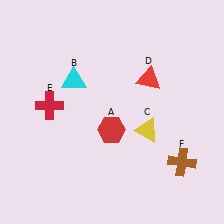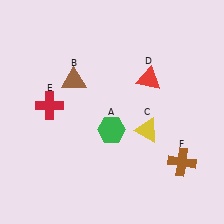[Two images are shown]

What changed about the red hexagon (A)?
In Image 1, A is red. In Image 2, it changed to green.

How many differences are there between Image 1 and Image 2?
There are 2 differences between the two images.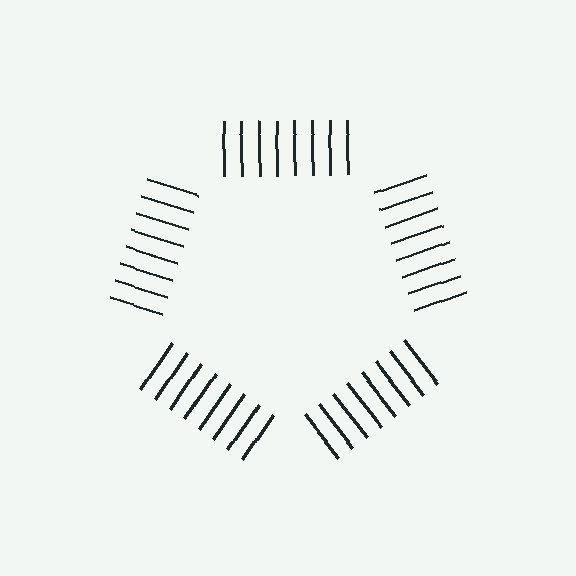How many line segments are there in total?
40 — 8 along each of the 5 edges.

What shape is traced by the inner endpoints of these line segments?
An illusory pentagon — the line segments terminate on its edges but no continuous stroke is drawn.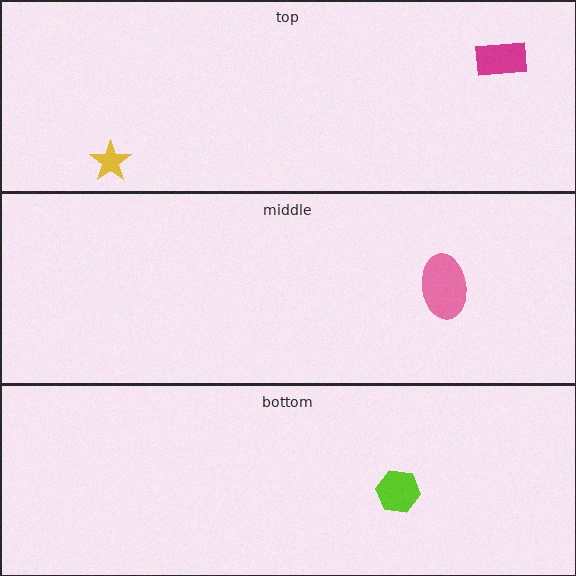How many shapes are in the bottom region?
1.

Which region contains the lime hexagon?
The bottom region.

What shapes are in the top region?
The magenta rectangle, the yellow star.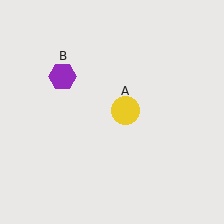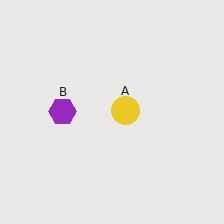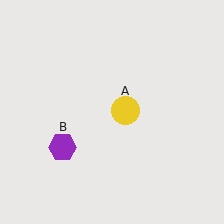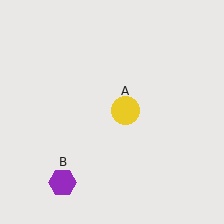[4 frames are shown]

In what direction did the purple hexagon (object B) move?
The purple hexagon (object B) moved down.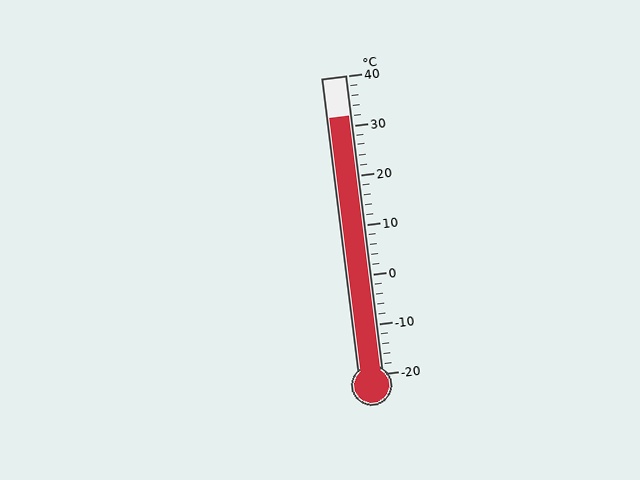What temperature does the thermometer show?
The thermometer shows approximately 32°C.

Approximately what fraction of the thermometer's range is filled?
The thermometer is filled to approximately 85% of its range.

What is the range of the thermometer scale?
The thermometer scale ranges from -20°C to 40°C.